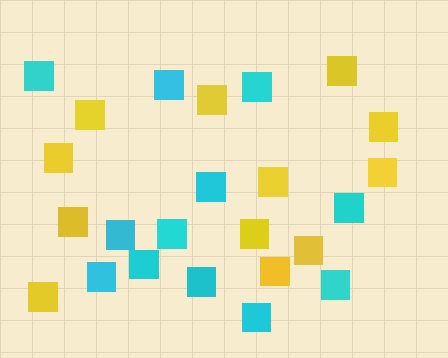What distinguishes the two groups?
There are 2 groups: one group of cyan squares (12) and one group of yellow squares (12).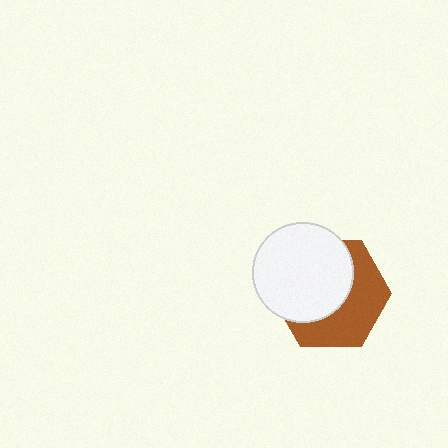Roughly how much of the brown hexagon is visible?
About half of it is visible (roughly 47%).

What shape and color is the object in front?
The object in front is a white circle.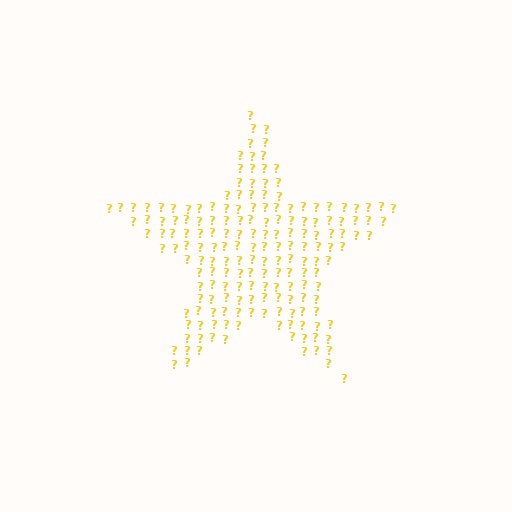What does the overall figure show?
The overall figure shows a star.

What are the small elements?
The small elements are question marks.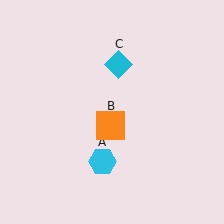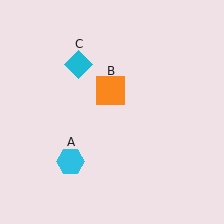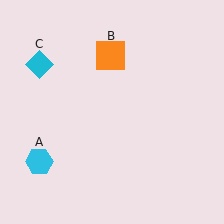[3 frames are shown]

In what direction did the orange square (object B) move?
The orange square (object B) moved up.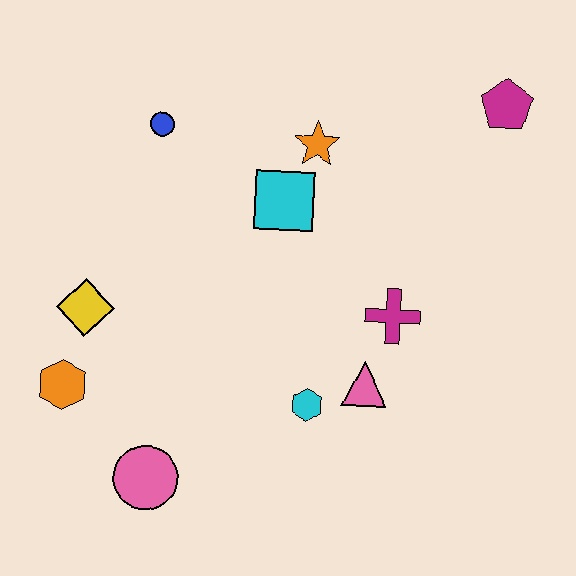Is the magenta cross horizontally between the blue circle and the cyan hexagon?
No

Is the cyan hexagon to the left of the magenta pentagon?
Yes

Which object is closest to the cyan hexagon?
The pink triangle is closest to the cyan hexagon.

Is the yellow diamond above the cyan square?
No